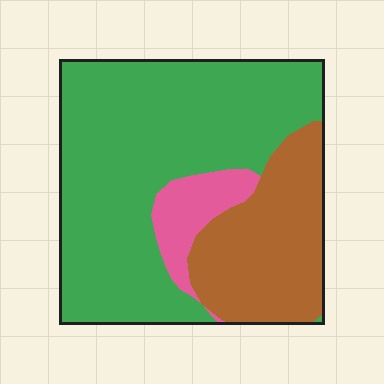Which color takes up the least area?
Pink, at roughly 10%.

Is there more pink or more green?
Green.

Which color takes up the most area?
Green, at roughly 65%.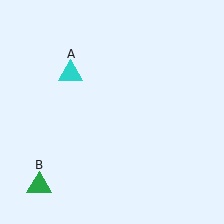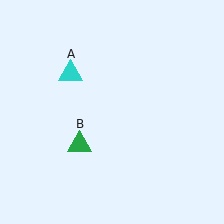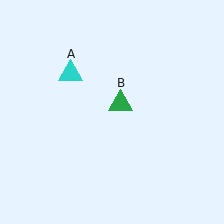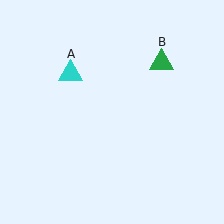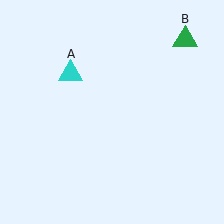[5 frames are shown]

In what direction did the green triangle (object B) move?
The green triangle (object B) moved up and to the right.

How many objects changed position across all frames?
1 object changed position: green triangle (object B).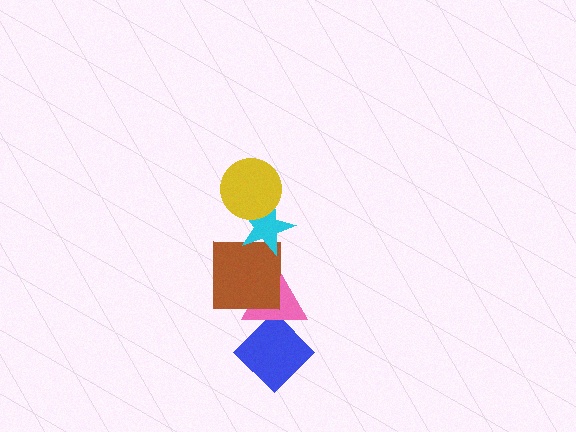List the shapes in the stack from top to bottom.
From top to bottom: the yellow circle, the cyan star, the brown square, the pink triangle, the blue diamond.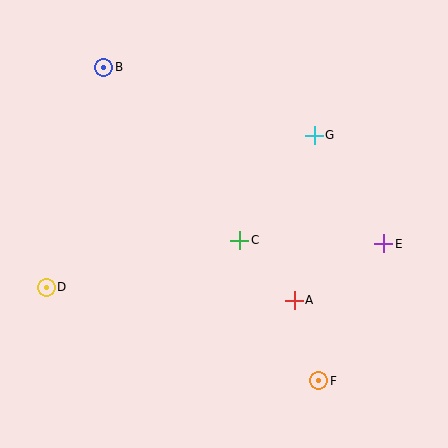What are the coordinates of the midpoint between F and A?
The midpoint between F and A is at (307, 340).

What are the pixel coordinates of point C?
Point C is at (240, 240).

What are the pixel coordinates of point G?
Point G is at (314, 135).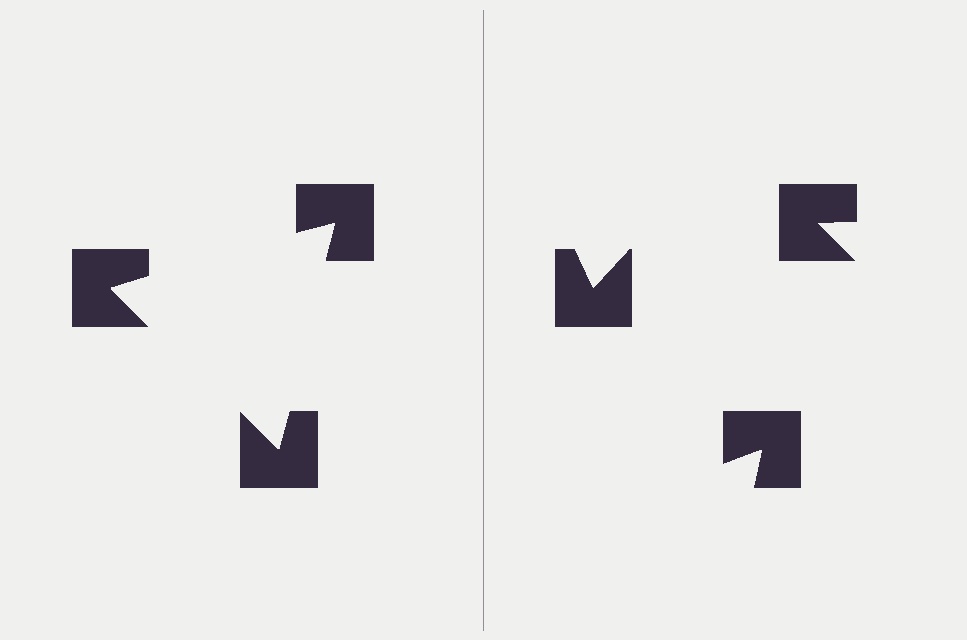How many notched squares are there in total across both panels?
6 — 3 on each side.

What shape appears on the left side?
An illusory triangle.